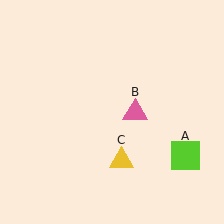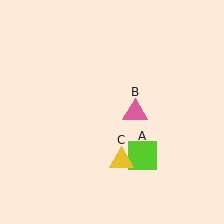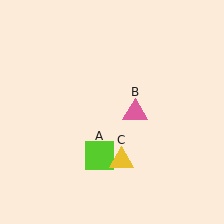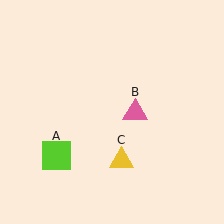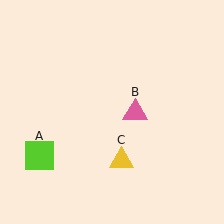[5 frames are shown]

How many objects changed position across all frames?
1 object changed position: lime square (object A).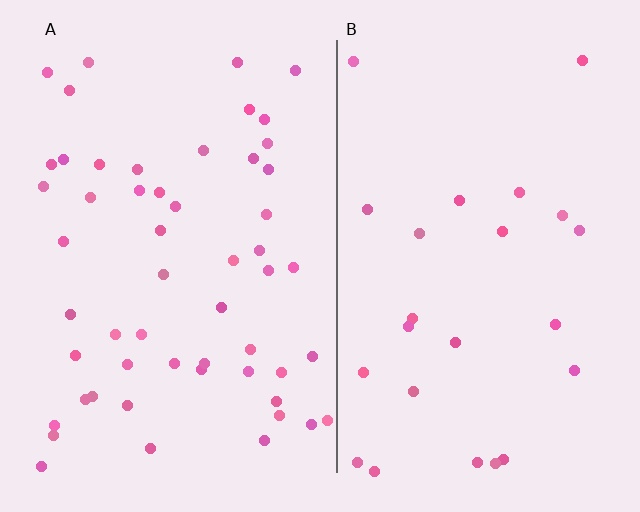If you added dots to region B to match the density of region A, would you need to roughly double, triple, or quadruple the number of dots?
Approximately double.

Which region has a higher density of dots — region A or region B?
A (the left).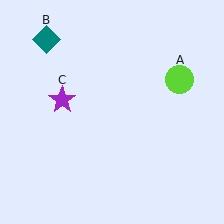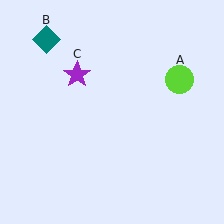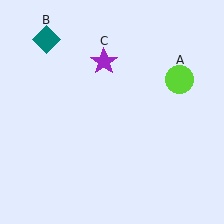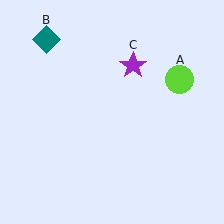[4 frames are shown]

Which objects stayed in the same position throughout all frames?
Lime circle (object A) and teal diamond (object B) remained stationary.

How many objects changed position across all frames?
1 object changed position: purple star (object C).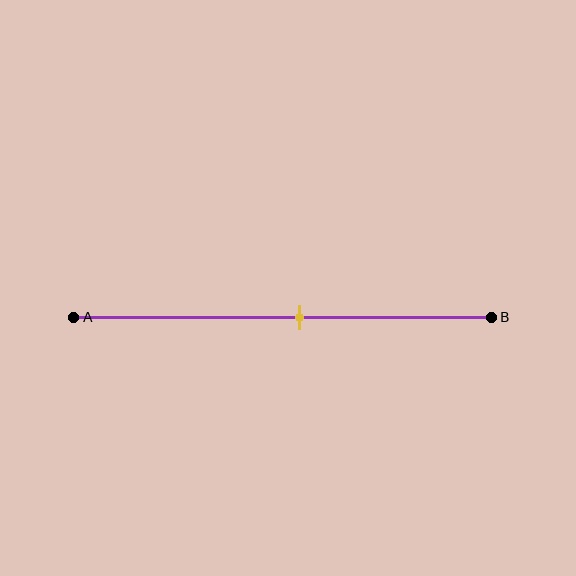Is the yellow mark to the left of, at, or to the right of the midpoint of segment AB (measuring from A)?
The yellow mark is to the right of the midpoint of segment AB.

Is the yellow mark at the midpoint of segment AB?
No, the mark is at about 55% from A, not at the 50% midpoint.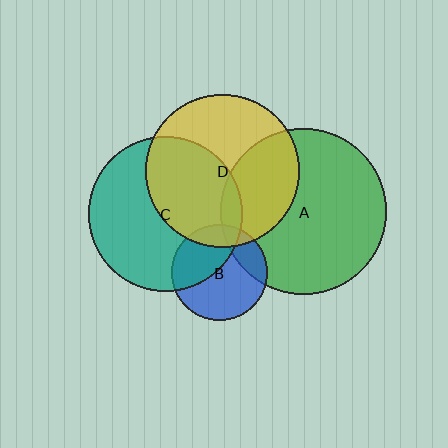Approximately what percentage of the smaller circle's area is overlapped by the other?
Approximately 35%.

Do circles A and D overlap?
Yes.